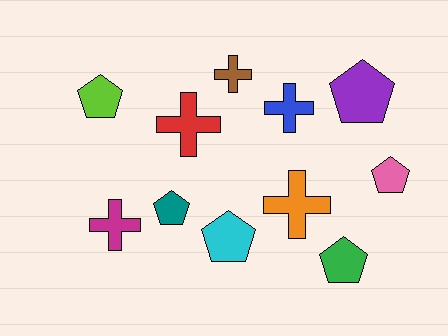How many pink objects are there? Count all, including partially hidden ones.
There is 1 pink object.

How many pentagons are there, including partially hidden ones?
There are 6 pentagons.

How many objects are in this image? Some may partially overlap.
There are 11 objects.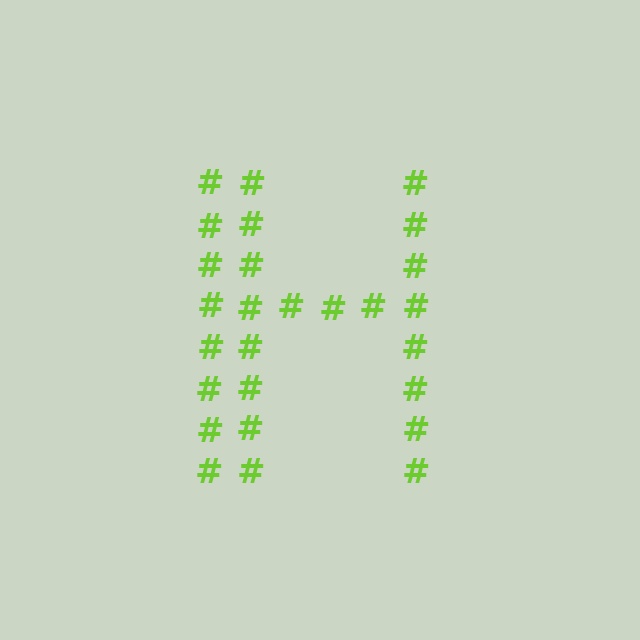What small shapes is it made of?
It is made of small hash symbols.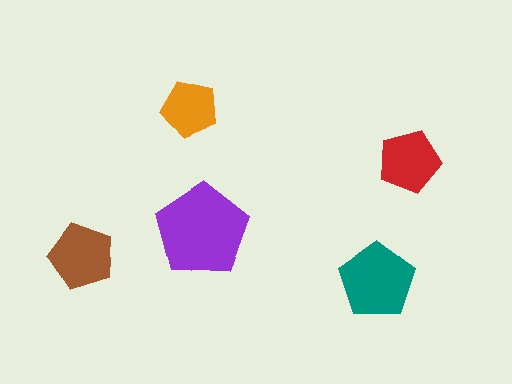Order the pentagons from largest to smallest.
the purple one, the teal one, the brown one, the red one, the orange one.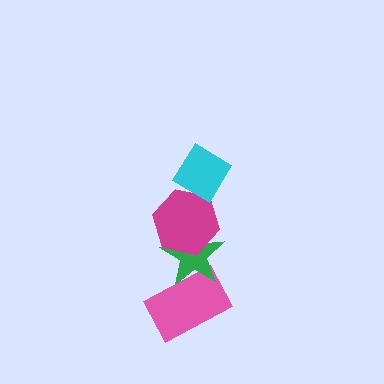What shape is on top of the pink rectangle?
The green star is on top of the pink rectangle.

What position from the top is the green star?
The green star is 3rd from the top.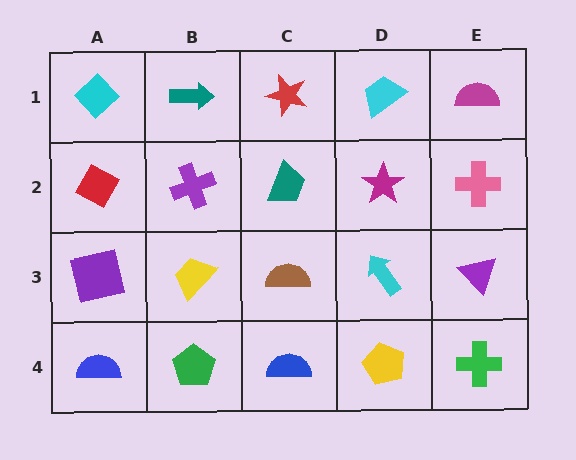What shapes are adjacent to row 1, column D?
A magenta star (row 2, column D), a red star (row 1, column C), a magenta semicircle (row 1, column E).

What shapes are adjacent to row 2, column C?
A red star (row 1, column C), a brown semicircle (row 3, column C), a purple cross (row 2, column B), a magenta star (row 2, column D).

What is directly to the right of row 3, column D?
A purple triangle.